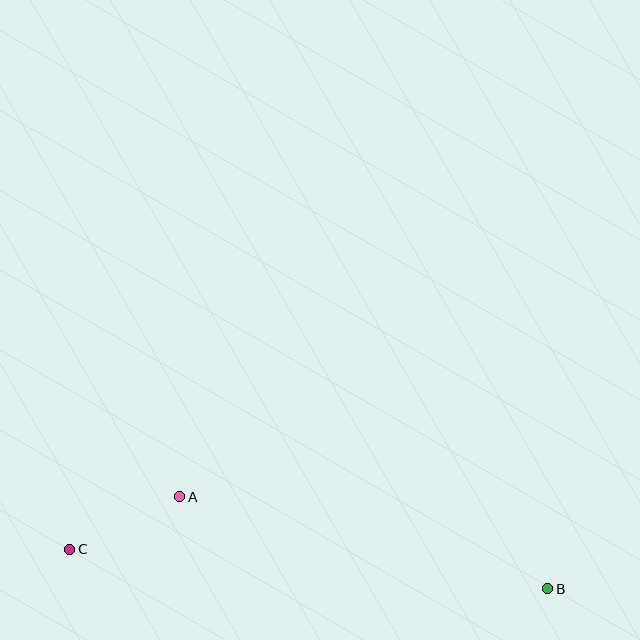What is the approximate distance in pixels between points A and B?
The distance between A and B is approximately 380 pixels.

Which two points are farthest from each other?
Points B and C are farthest from each other.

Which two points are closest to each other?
Points A and C are closest to each other.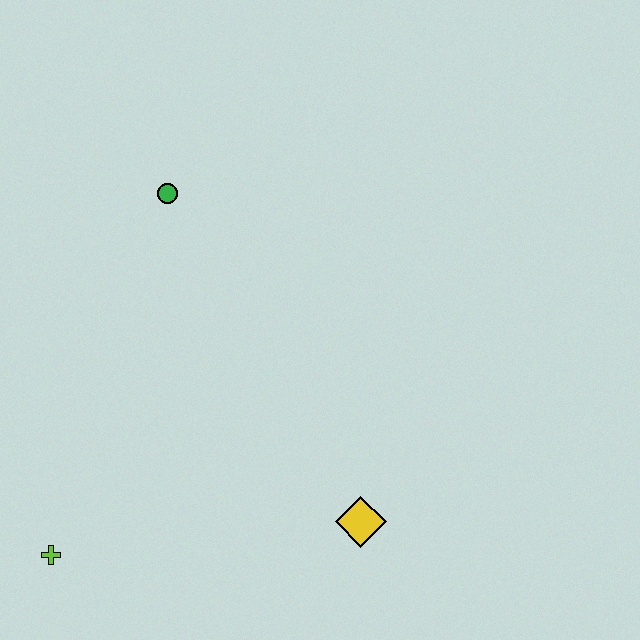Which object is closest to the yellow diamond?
The lime cross is closest to the yellow diamond.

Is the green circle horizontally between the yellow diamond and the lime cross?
Yes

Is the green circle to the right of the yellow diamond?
No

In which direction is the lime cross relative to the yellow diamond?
The lime cross is to the left of the yellow diamond.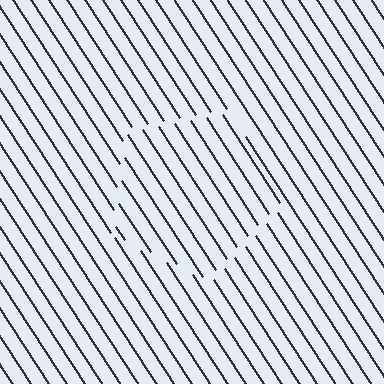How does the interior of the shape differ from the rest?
The interior of the shape contains the same grating, shifted by half a period — the contour is defined by the phase discontinuity where line-ends from the inner and outer gratings abut.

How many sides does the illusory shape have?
5 sides — the line-ends trace a pentagon.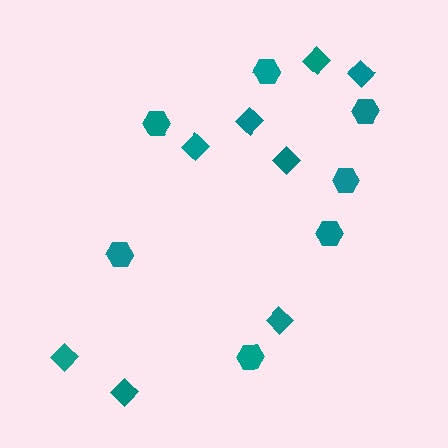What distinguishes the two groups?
There are 2 groups: one group of hexagons (7) and one group of diamonds (8).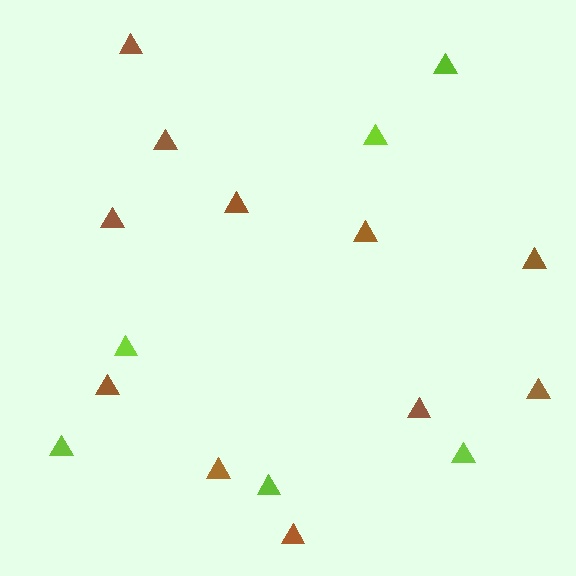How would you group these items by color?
There are 2 groups: one group of brown triangles (11) and one group of lime triangles (6).